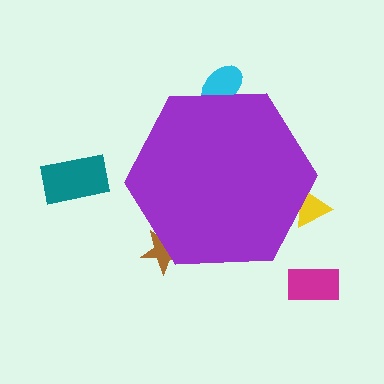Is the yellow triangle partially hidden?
Yes, the yellow triangle is partially hidden behind the purple hexagon.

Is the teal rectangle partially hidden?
No, the teal rectangle is fully visible.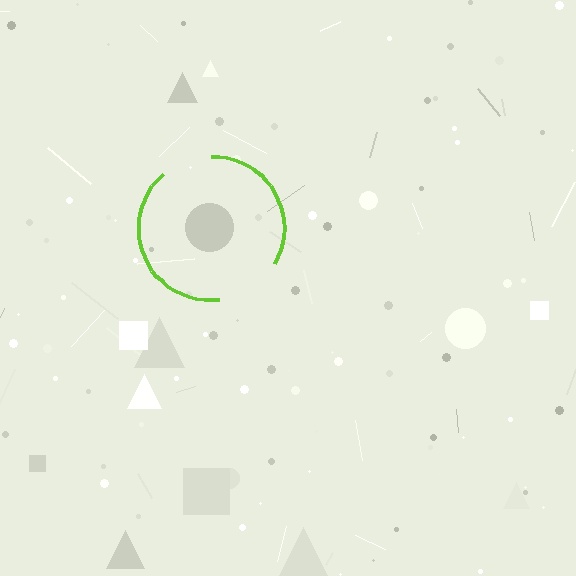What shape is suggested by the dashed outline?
The dashed outline suggests a circle.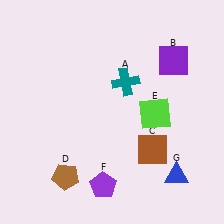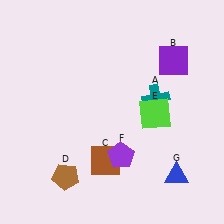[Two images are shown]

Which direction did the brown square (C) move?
The brown square (C) moved left.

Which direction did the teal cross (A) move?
The teal cross (A) moved right.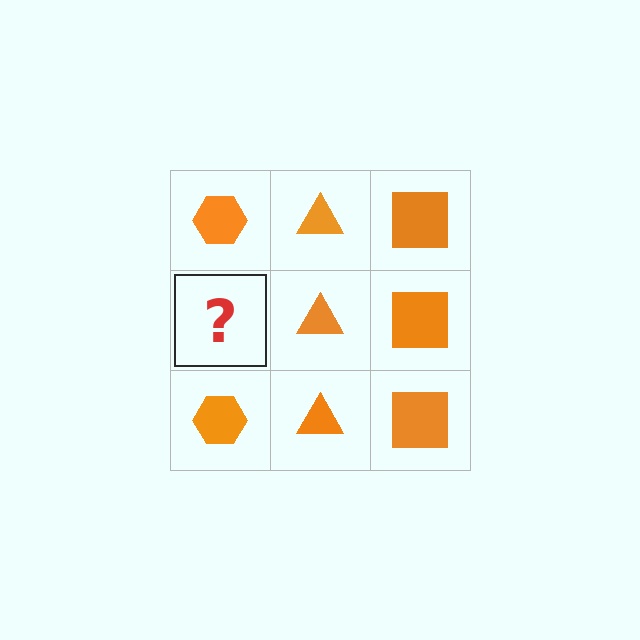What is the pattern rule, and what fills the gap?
The rule is that each column has a consistent shape. The gap should be filled with an orange hexagon.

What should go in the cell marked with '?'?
The missing cell should contain an orange hexagon.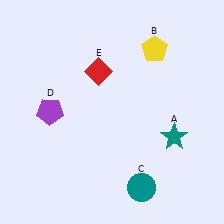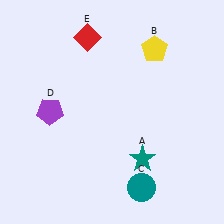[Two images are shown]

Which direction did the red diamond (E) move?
The red diamond (E) moved up.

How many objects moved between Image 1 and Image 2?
2 objects moved between the two images.